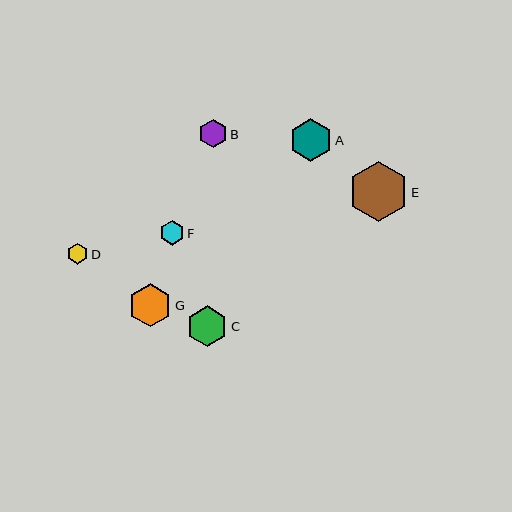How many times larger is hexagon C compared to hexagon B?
Hexagon C is approximately 1.4 times the size of hexagon B.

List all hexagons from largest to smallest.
From largest to smallest: E, G, A, C, B, F, D.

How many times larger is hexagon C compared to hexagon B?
Hexagon C is approximately 1.4 times the size of hexagon B.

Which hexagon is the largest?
Hexagon E is the largest with a size of approximately 60 pixels.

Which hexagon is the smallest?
Hexagon D is the smallest with a size of approximately 21 pixels.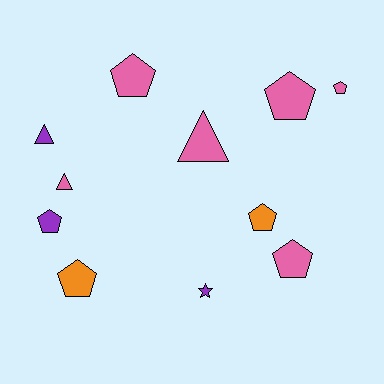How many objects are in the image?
There are 11 objects.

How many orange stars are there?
There are no orange stars.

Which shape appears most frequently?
Pentagon, with 7 objects.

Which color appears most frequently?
Pink, with 6 objects.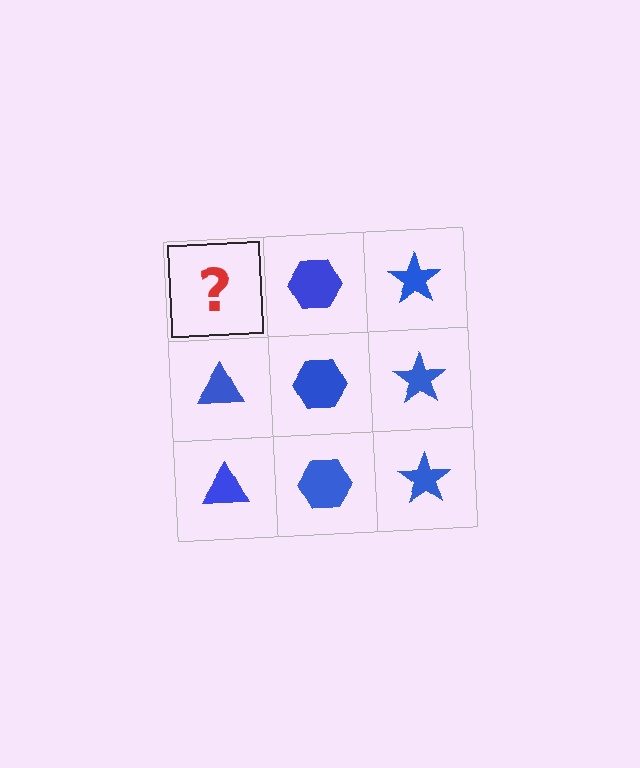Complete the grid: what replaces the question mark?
The question mark should be replaced with a blue triangle.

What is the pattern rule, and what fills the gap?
The rule is that each column has a consistent shape. The gap should be filled with a blue triangle.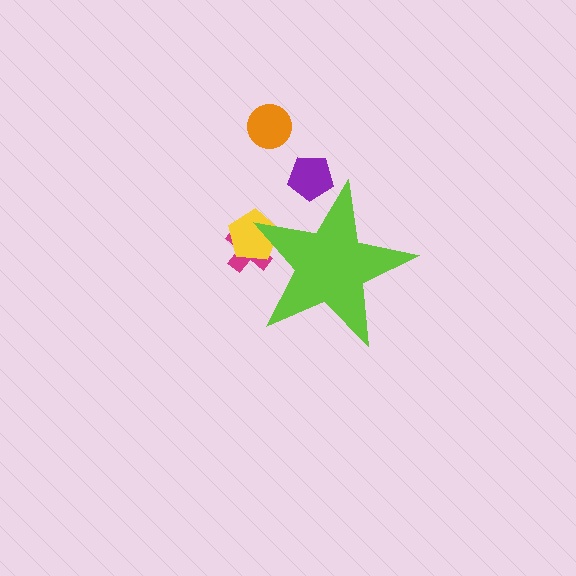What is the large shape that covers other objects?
A lime star.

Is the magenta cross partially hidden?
Yes, the magenta cross is partially hidden behind the lime star.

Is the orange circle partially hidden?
No, the orange circle is fully visible.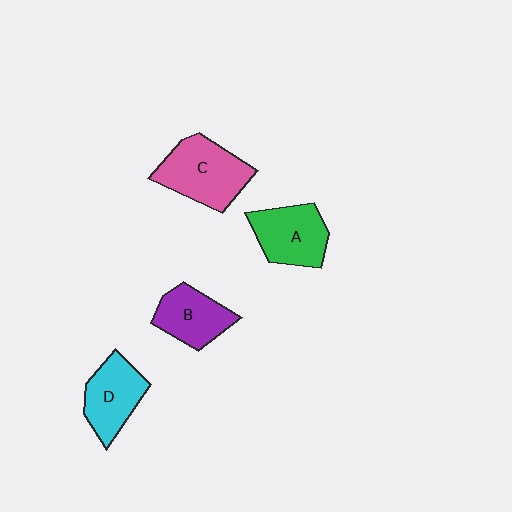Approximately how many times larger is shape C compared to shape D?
Approximately 1.3 times.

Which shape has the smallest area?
Shape B (purple).